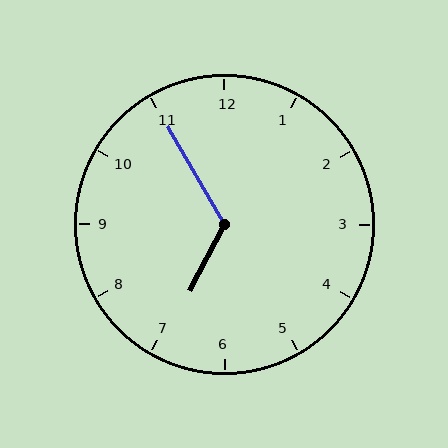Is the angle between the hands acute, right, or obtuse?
It is obtuse.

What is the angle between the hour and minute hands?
Approximately 122 degrees.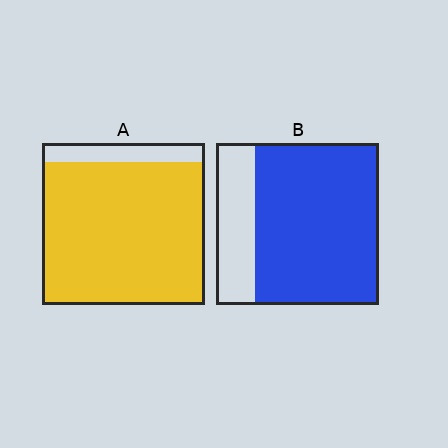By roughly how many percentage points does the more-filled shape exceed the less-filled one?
By roughly 10 percentage points (A over B).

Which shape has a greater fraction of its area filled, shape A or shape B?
Shape A.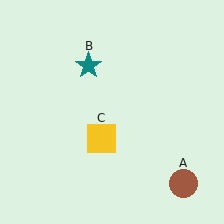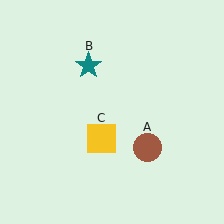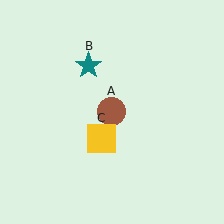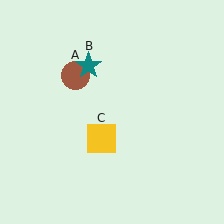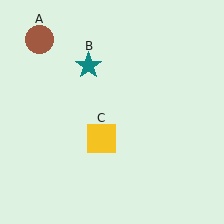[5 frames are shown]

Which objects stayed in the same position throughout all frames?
Teal star (object B) and yellow square (object C) remained stationary.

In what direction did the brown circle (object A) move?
The brown circle (object A) moved up and to the left.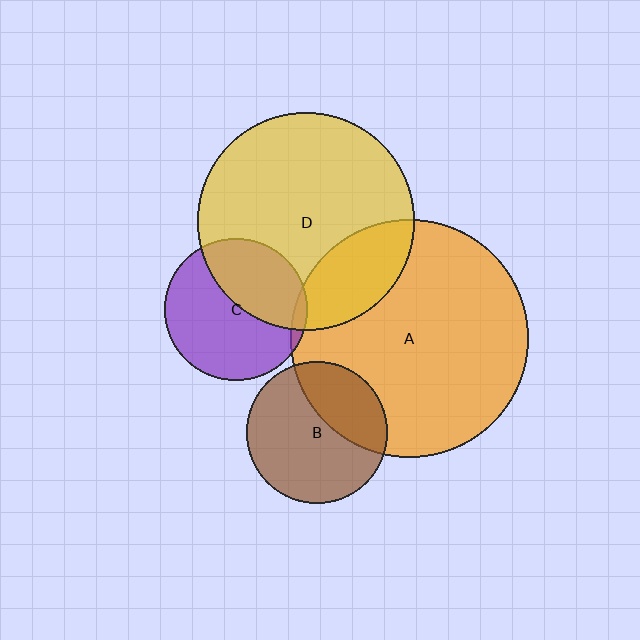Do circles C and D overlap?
Yes.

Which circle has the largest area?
Circle A (orange).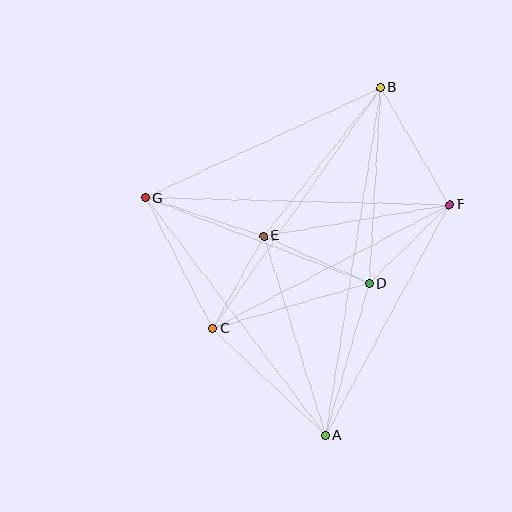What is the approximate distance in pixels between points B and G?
The distance between B and G is approximately 260 pixels.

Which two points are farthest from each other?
Points A and B are farthest from each other.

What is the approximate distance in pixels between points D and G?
The distance between D and G is approximately 239 pixels.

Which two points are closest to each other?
Points C and E are closest to each other.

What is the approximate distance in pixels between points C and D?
The distance between C and D is approximately 163 pixels.